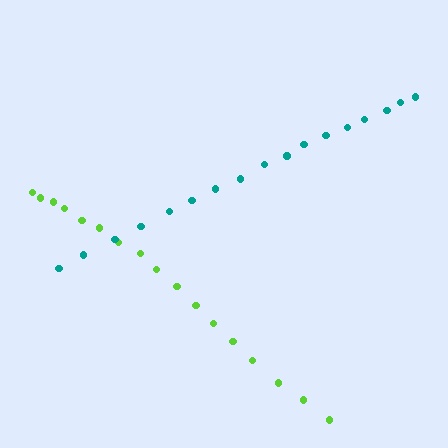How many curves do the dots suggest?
There are 2 distinct paths.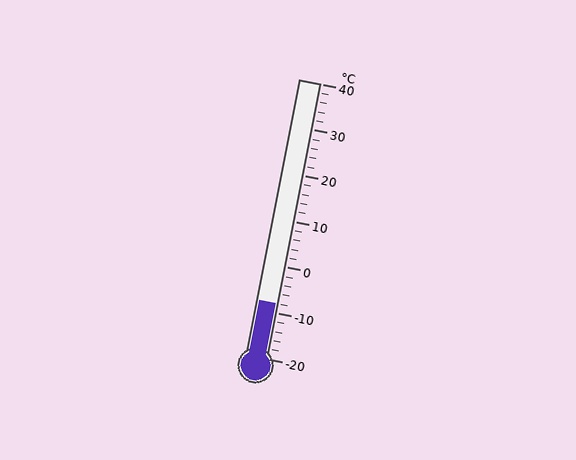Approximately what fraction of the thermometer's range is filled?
The thermometer is filled to approximately 20% of its range.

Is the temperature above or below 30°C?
The temperature is below 30°C.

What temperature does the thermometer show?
The thermometer shows approximately -8°C.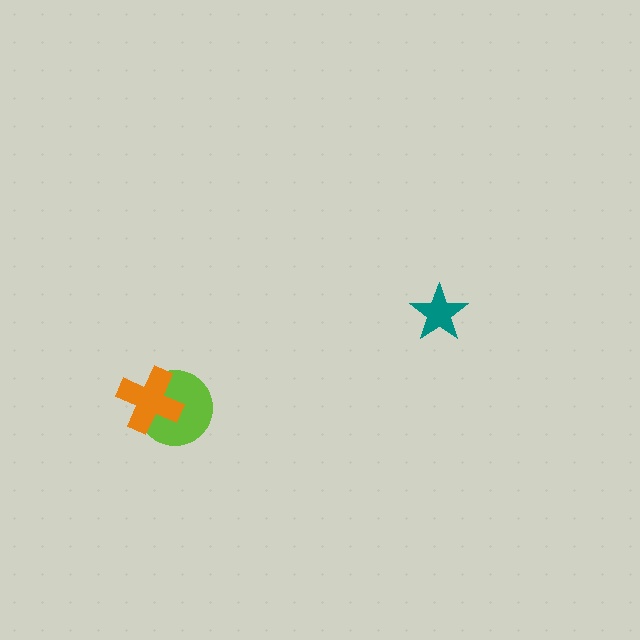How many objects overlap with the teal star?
0 objects overlap with the teal star.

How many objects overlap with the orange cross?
1 object overlaps with the orange cross.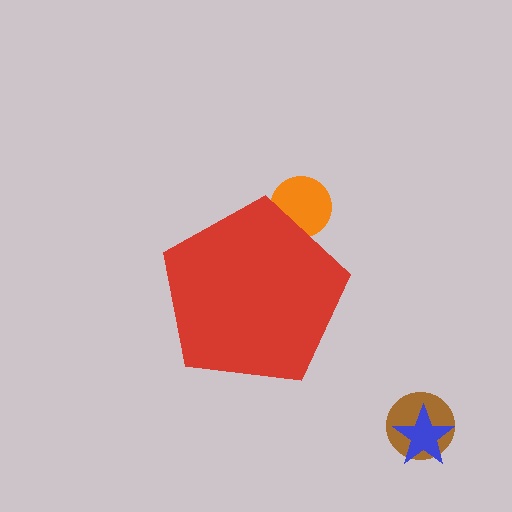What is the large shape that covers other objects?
A red pentagon.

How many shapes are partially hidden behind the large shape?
1 shape is partially hidden.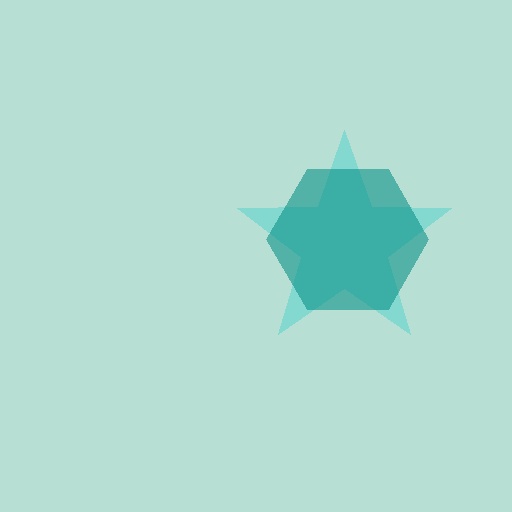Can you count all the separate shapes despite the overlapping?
Yes, there are 2 separate shapes.